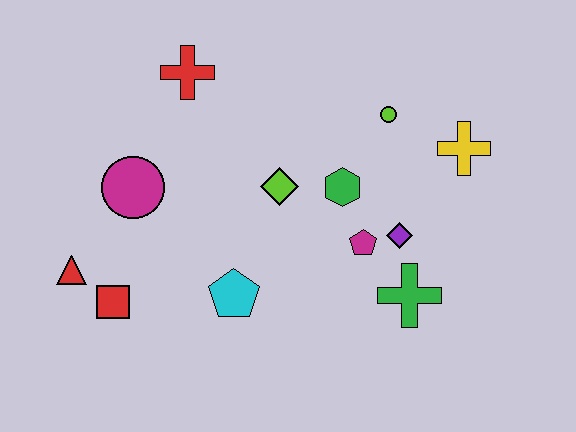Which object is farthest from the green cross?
The red triangle is farthest from the green cross.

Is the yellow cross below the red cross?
Yes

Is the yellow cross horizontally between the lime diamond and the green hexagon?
No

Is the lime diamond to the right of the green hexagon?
No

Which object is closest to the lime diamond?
The green hexagon is closest to the lime diamond.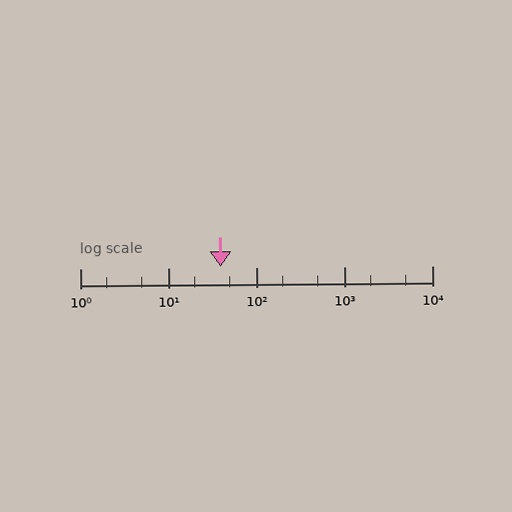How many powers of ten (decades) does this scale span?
The scale spans 4 decades, from 1 to 10000.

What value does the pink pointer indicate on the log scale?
The pointer indicates approximately 40.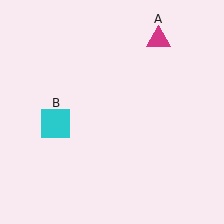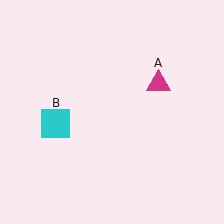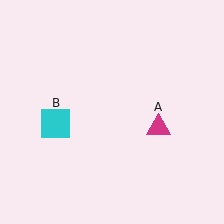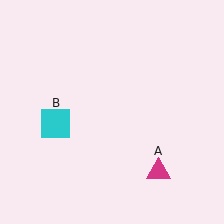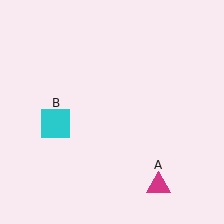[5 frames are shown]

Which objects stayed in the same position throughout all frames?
Cyan square (object B) remained stationary.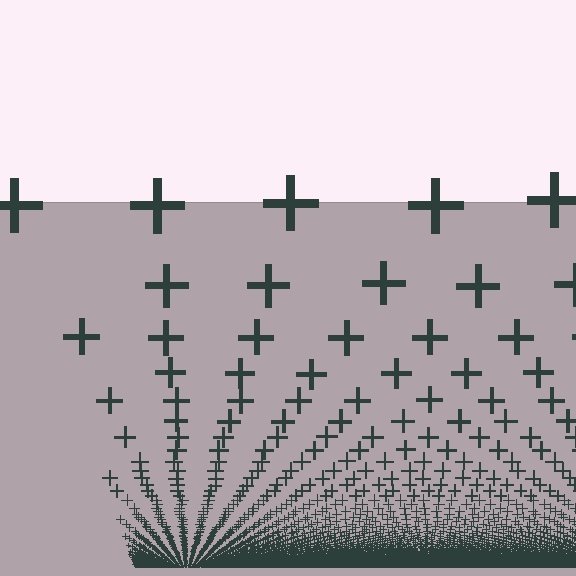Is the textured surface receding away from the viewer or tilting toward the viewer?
The surface appears to tilt toward the viewer. Texture elements get larger and sparser toward the top.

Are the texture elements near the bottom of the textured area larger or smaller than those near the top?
Smaller. The gradient is inverted — elements near the bottom are smaller and denser.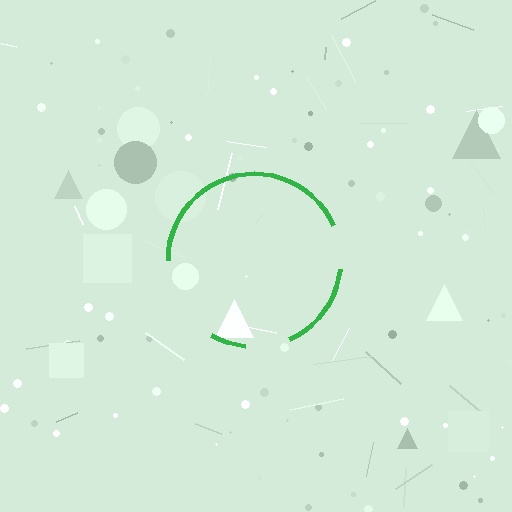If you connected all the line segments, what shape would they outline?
They would outline a circle.